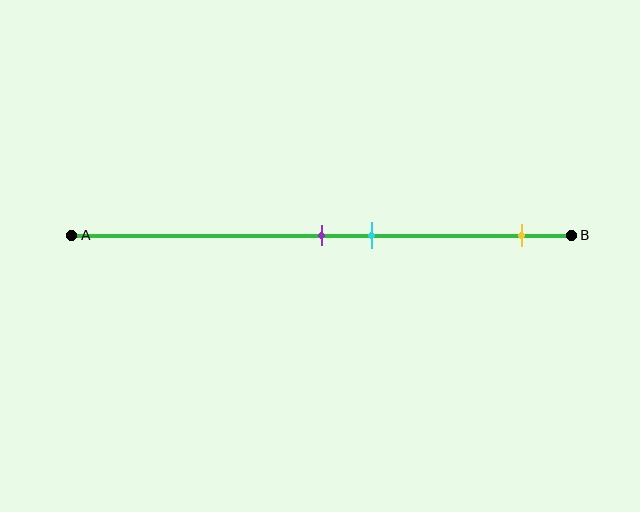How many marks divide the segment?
There are 3 marks dividing the segment.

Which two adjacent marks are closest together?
The purple and cyan marks are the closest adjacent pair.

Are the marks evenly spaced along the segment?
No, the marks are not evenly spaced.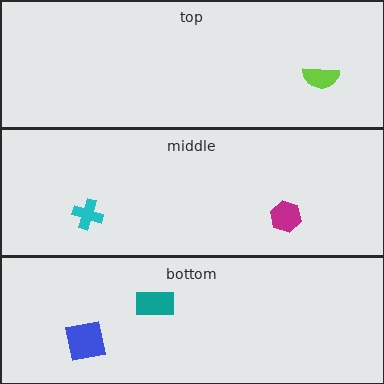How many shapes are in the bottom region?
2.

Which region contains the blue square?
The bottom region.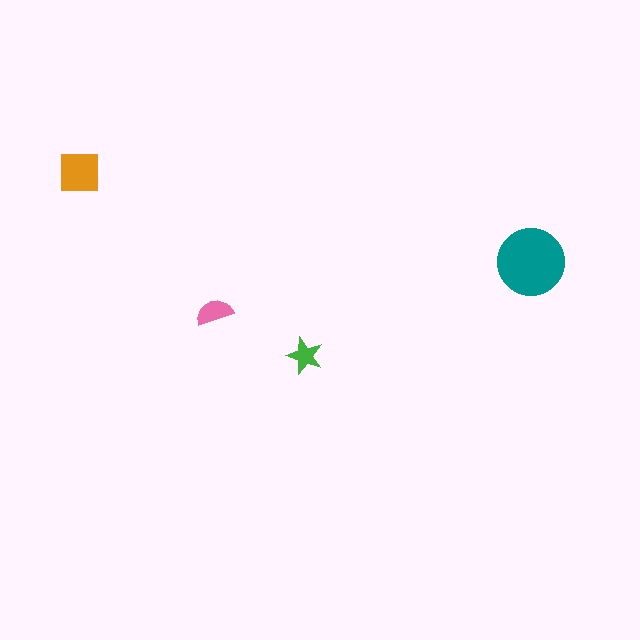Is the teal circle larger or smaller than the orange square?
Larger.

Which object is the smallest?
The green star.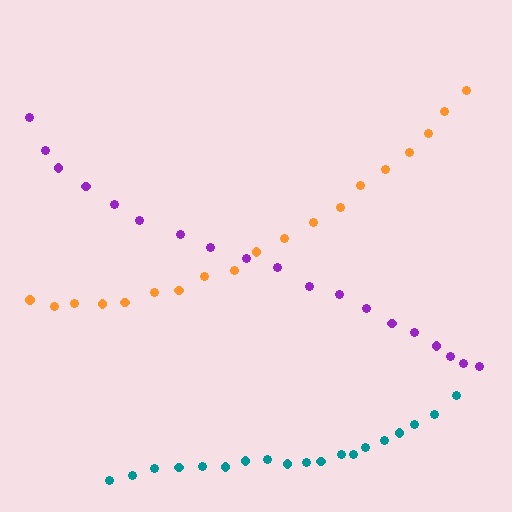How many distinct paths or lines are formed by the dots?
There are 3 distinct paths.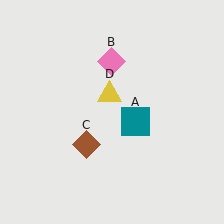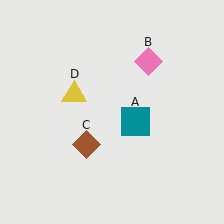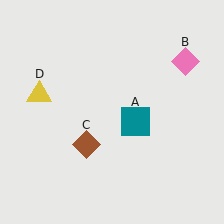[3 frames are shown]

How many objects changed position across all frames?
2 objects changed position: pink diamond (object B), yellow triangle (object D).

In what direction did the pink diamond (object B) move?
The pink diamond (object B) moved right.